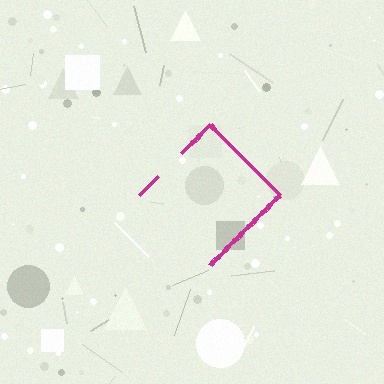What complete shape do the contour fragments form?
The contour fragments form a diamond.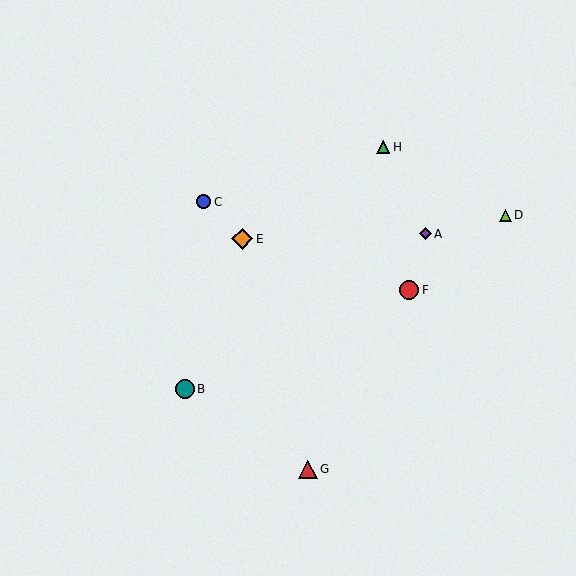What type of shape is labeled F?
Shape F is a red circle.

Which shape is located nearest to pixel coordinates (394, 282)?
The red circle (labeled F) at (409, 290) is nearest to that location.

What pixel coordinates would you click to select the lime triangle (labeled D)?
Click at (505, 215) to select the lime triangle D.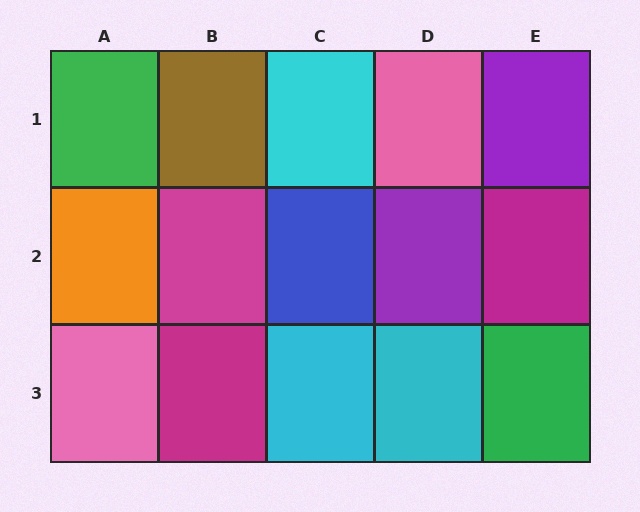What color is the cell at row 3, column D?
Cyan.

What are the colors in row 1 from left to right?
Green, brown, cyan, pink, purple.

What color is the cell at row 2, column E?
Magenta.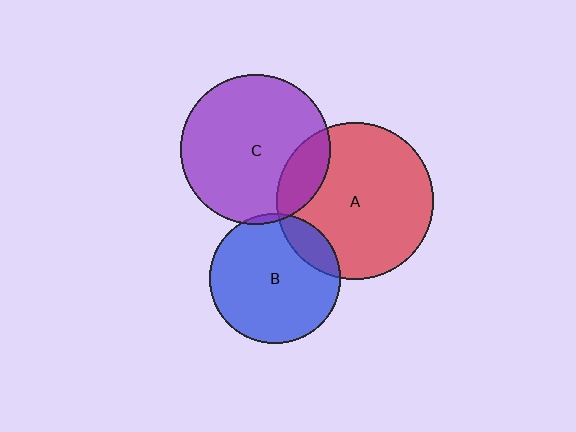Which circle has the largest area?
Circle A (red).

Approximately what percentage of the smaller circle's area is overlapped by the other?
Approximately 15%.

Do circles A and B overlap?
Yes.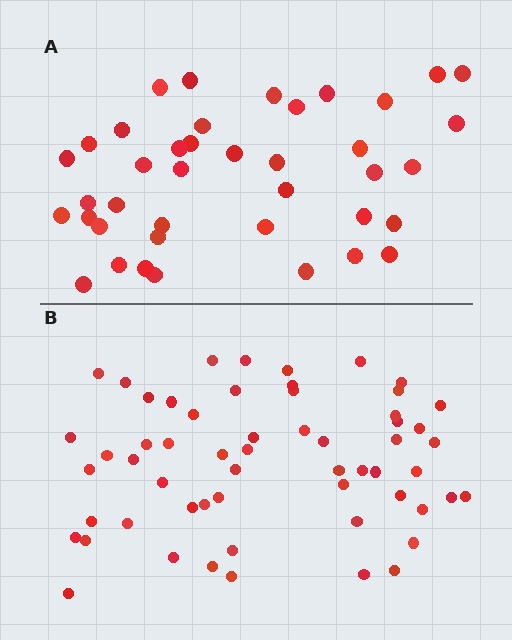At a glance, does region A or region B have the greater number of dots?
Region B (the bottom region) has more dots.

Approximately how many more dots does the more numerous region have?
Region B has approximately 20 more dots than region A.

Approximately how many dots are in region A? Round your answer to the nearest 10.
About 40 dots.